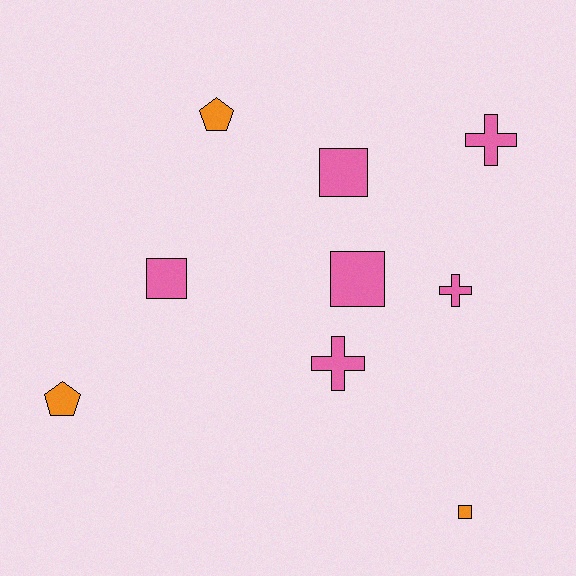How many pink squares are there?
There are 3 pink squares.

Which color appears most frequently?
Pink, with 6 objects.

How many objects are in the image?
There are 9 objects.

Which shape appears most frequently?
Square, with 4 objects.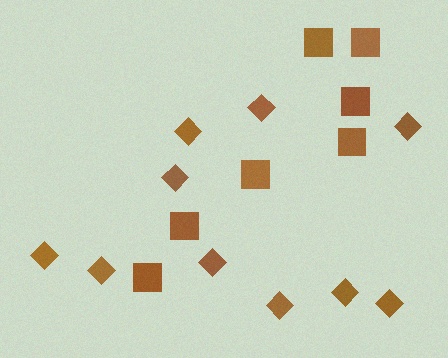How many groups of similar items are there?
There are 2 groups: one group of diamonds (10) and one group of squares (7).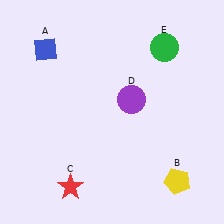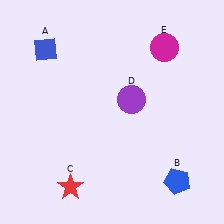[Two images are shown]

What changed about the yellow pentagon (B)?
In Image 1, B is yellow. In Image 2, it changed to blue.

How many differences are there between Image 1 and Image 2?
There are 2 differences between the two images.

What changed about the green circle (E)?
In Image 1, E is green. In Image 2, it changed to magenta.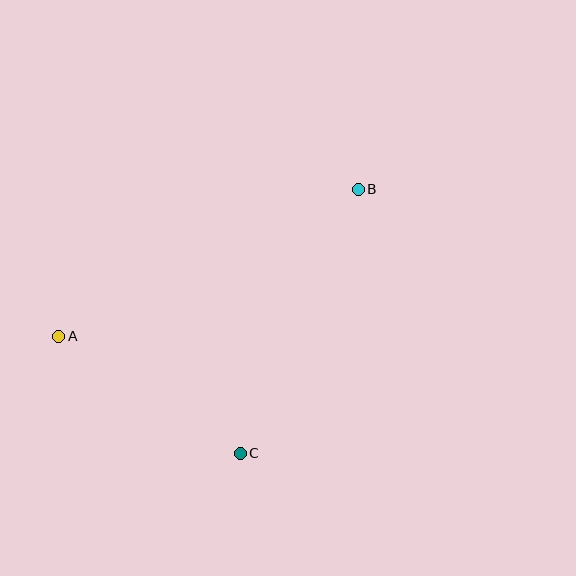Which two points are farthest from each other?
Points A and B are farthest from each other.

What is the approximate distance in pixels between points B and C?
The distance between B and C is approximately 289 pixels.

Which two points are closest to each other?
Points A and C are closest to each other.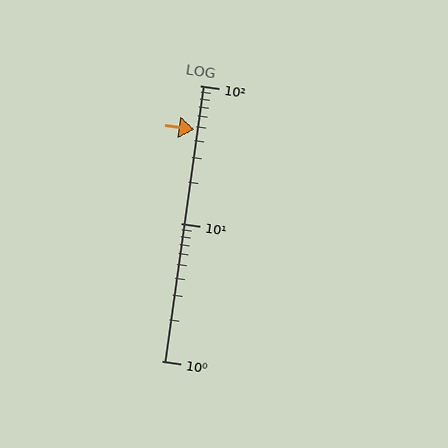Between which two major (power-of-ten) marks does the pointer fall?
The pointer is between 10 and 100.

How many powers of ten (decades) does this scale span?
The scale spans 2 decades, from 1 to 100.